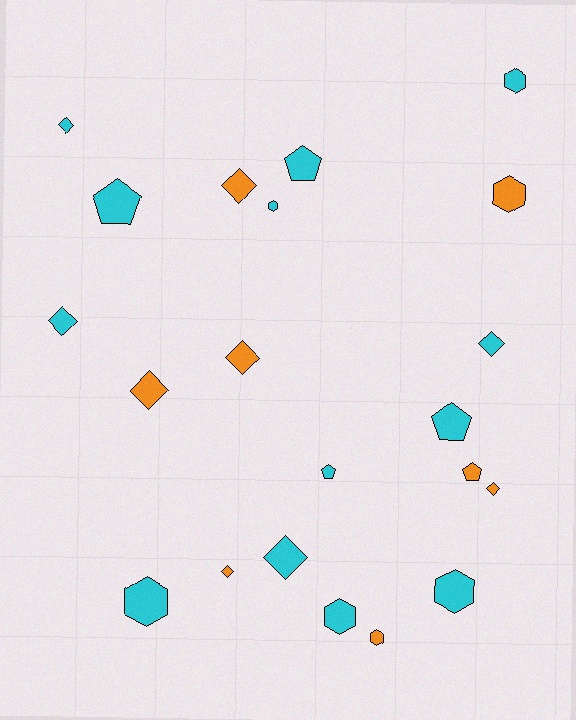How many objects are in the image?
There are 21 objects.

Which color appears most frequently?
Cyan, with 13 objects.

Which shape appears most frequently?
Diamond, with 9 objects.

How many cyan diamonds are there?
There are 4 cyan diamonds.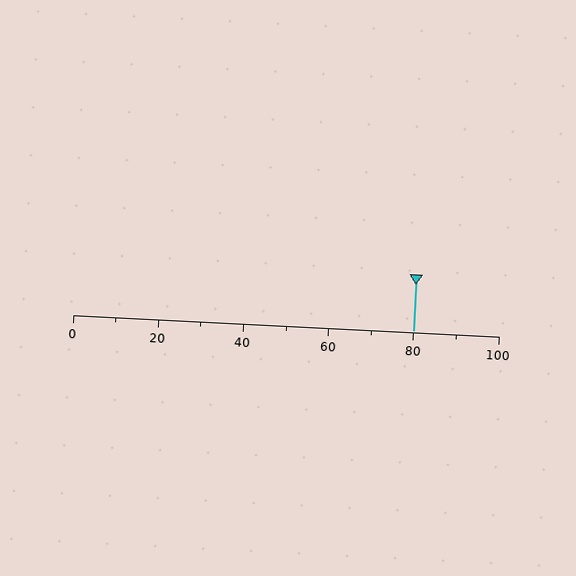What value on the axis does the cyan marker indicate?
The marker indicates approximately 80.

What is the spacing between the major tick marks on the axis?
The major ticks are spaced 20 apart.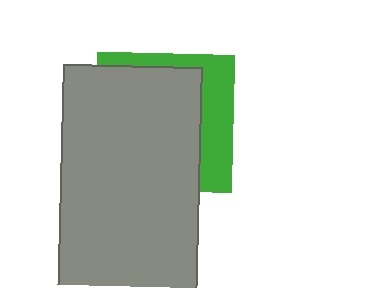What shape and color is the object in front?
The object in front is a gray rectangle.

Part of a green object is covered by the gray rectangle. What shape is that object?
It is a square.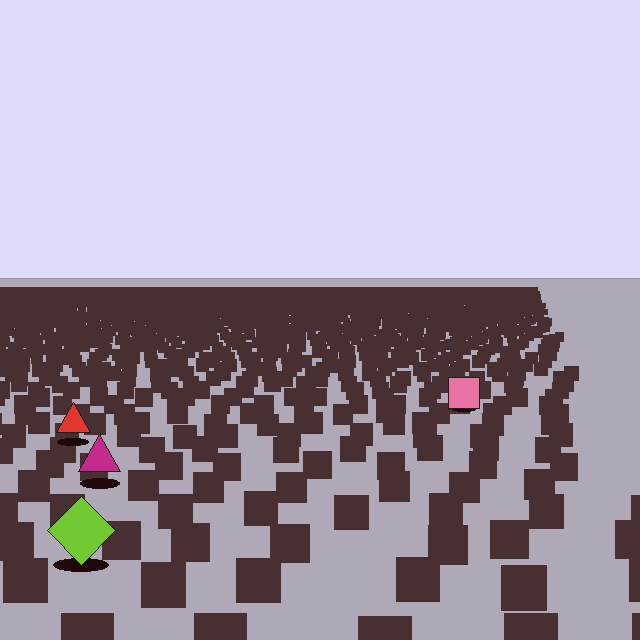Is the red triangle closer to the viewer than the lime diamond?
No. The lime diamond is closer — you can tell from the texture gradient: the ground texture is coarser near it.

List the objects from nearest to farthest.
From nearest to farthest: the lime diamond, the magenta triangle, the red triangle, the pink square.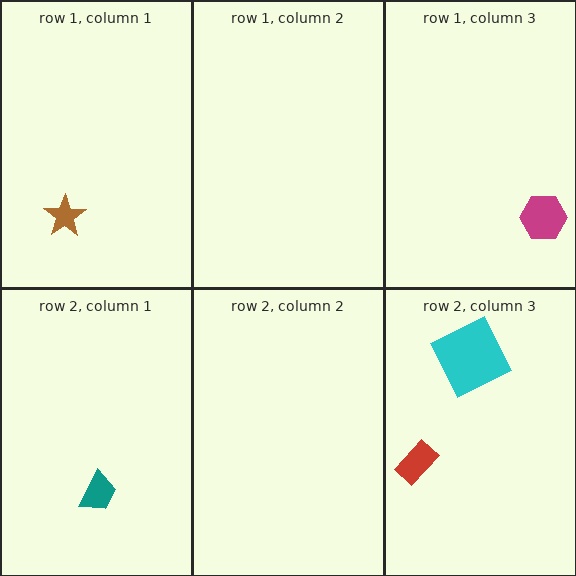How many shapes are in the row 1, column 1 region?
1.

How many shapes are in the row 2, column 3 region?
2.